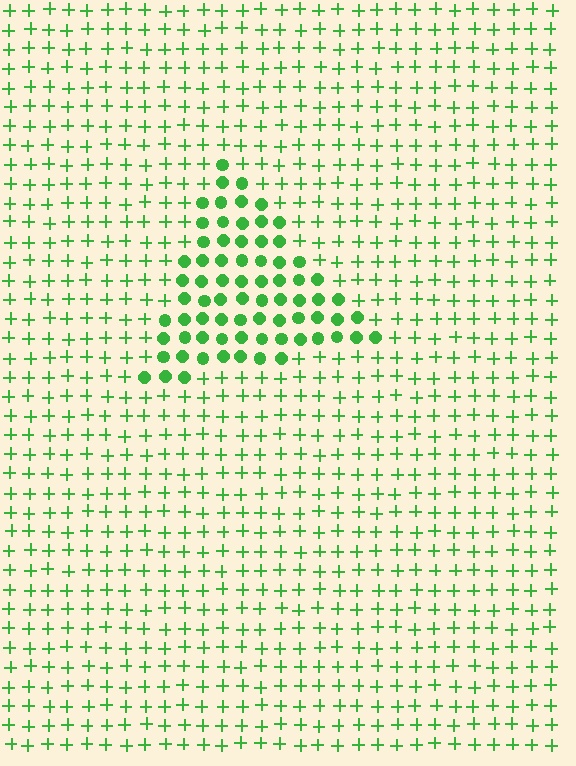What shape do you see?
I see a triangle.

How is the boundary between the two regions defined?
The boundary is defined by a change in element shape: circles inside vs. plus signs outside. All elements share the same color and spacing.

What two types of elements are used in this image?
The image uses circles inside the triangle region and plus signs outside it.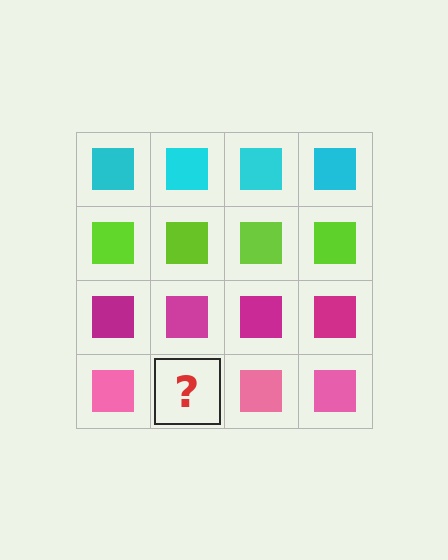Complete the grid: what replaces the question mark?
The question mark should be replaced with a pink square.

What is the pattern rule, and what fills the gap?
The rule is that each row has a consistent color. The gap should be filled with a pink square.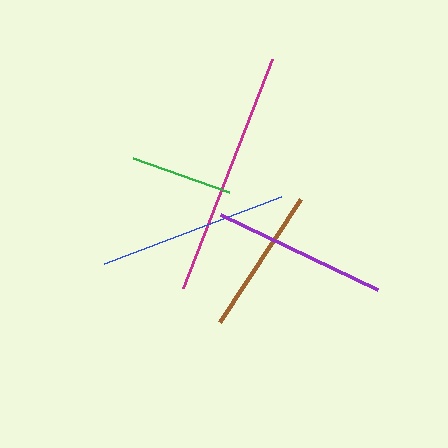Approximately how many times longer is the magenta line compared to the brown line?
The magenta line is approximately 1.7 times the length of the brown line.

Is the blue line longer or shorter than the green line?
The blue line is longer than the green line.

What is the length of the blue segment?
The blue segment is approximately 189 pixels long.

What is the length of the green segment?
The green segment is approximately 102 pixels long.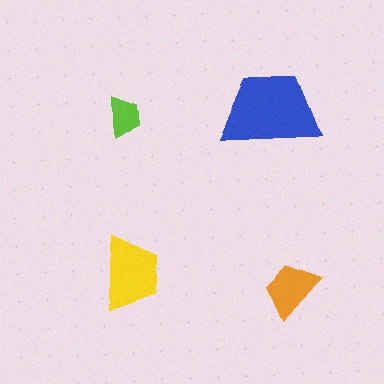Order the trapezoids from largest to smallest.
the blue one, the yellow one, the orange one, the lime one.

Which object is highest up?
The blue trapezoid is topmost.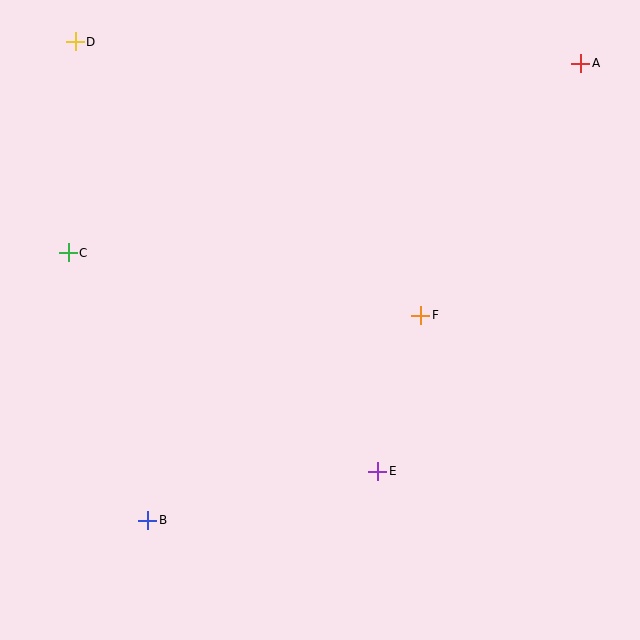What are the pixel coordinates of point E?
Point E is at (378, 471).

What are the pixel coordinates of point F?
Point F is at (421, 315).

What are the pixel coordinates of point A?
Point A is at (581, 63).